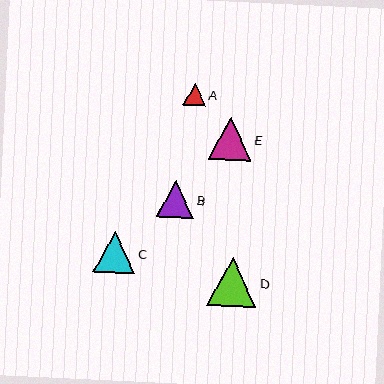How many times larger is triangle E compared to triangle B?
Triangle E is approximately 1.1 times the size of triangle B.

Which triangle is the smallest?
Triangle A is the smallest with a size of approximately 23 pixels.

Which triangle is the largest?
Triangle D is the largest with a size of approximately 49 pixels.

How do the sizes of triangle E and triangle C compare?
Triangle E and triangle C are approximately the same size.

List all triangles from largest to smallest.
From largest to smallest: D, E, C, B, A.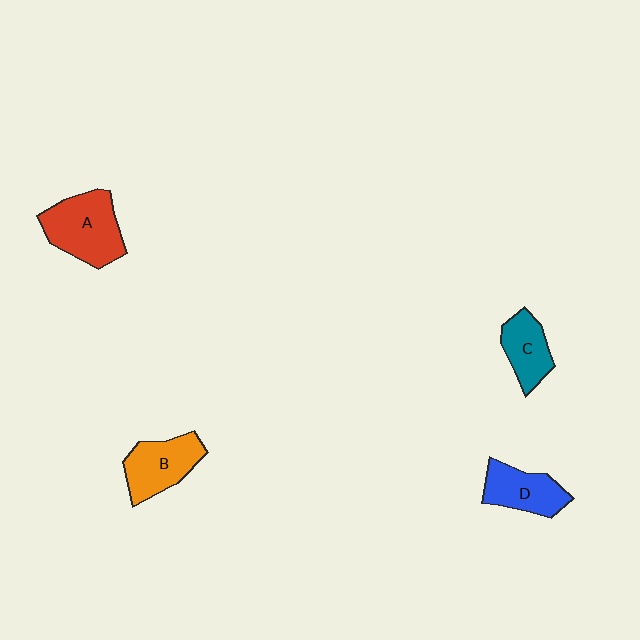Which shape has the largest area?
Shape A (red).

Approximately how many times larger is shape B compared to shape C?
Approximately 1.3 times.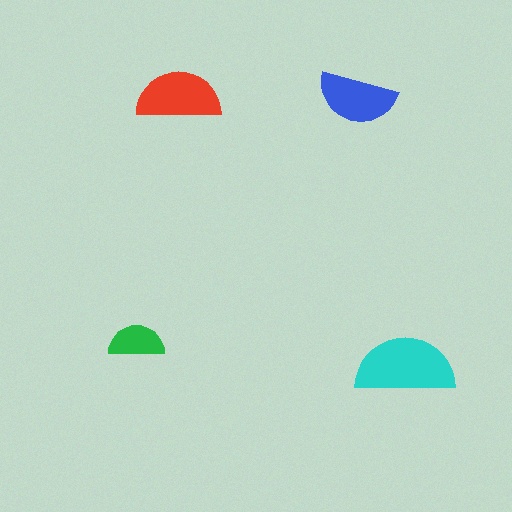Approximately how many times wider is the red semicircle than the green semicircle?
About 1.5 times wider.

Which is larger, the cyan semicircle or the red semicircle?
The cyan one.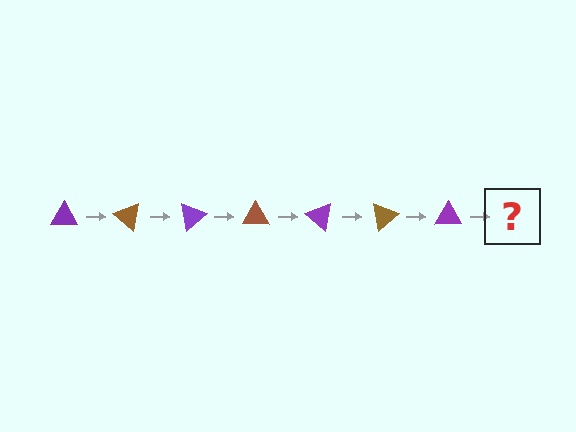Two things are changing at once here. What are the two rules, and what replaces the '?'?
The two rules are that it rotates 40 degrees each step and the color cycles through purple and brown. The '?' should be a brown triangle, rotated 280 degrees from the start.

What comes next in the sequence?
The next element should be a brown triangle, rotated 280 degrees from the start.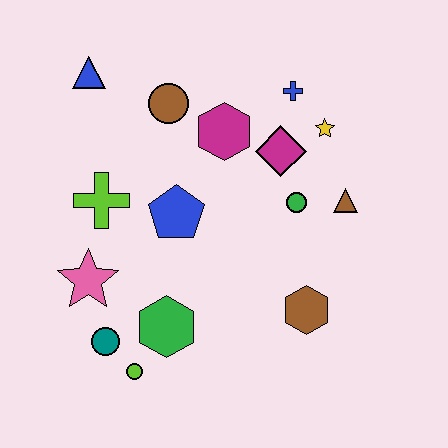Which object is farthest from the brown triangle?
The blue triangle is farthest from the brown triangle.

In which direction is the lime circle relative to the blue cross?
The lime circle is below the blue cross.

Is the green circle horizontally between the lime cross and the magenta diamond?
No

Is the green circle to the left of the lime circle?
No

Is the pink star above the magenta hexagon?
No